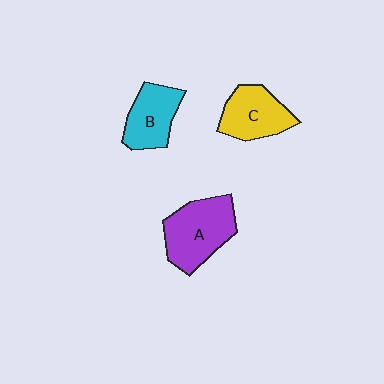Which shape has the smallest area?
Shape B (cyan).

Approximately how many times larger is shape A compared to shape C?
Approximately 1.3 times.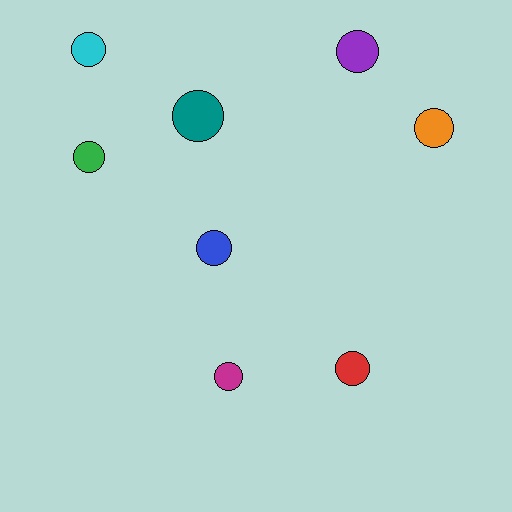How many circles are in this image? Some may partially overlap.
There are 8 circles.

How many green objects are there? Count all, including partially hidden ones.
There is 1 green object.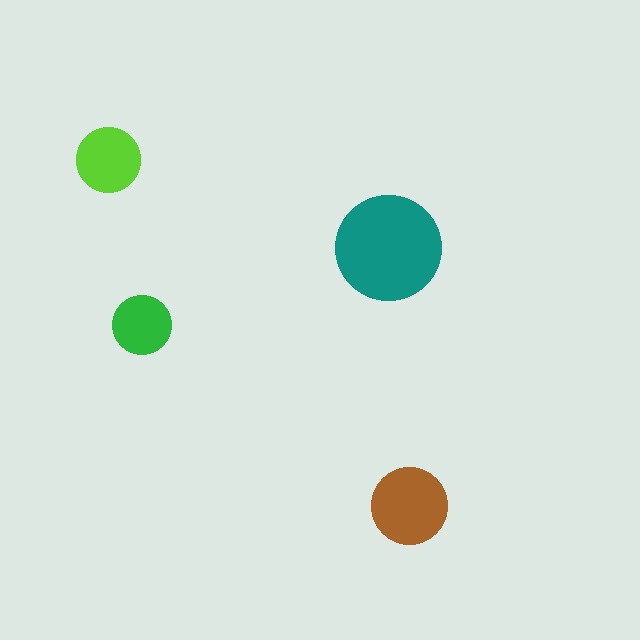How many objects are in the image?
There are 4 objects in the image.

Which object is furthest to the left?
The lime circle is leftmost.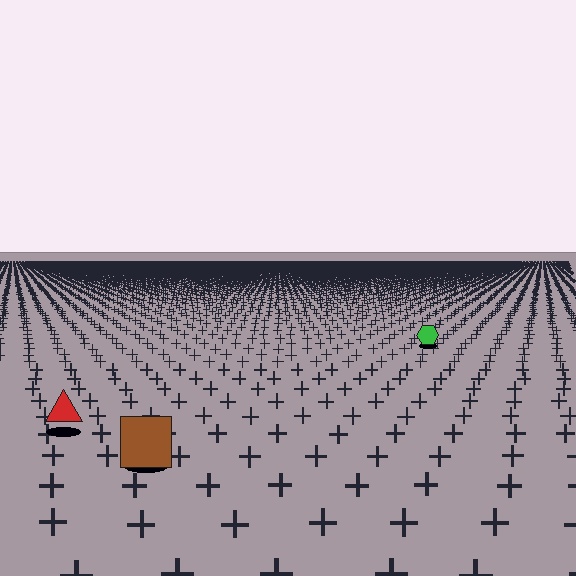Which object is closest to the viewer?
The brown square is closest. The texture marks near it are larger and more spread out.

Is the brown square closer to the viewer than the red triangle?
Yes. The brown square is closer — you can tell from the texture gradient: the ground texture is coarser near it.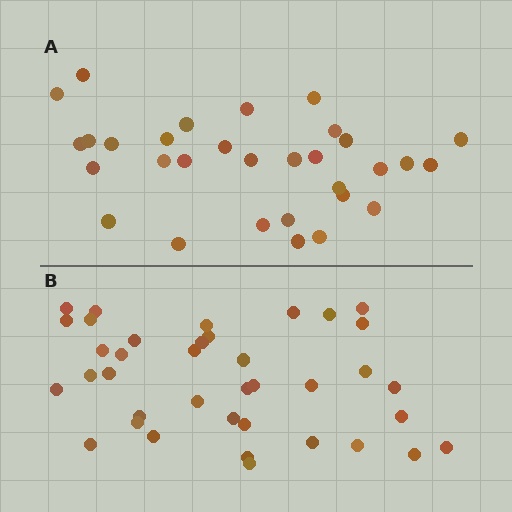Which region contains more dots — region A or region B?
Region B (the bottom region) has more dots.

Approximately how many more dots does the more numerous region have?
Region B has roughly 8 or so more dots than region A.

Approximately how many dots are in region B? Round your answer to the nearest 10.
About 40 dots. (The exact count is 38, which rounds to 40.)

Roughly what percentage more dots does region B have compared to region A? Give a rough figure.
About 25% more.